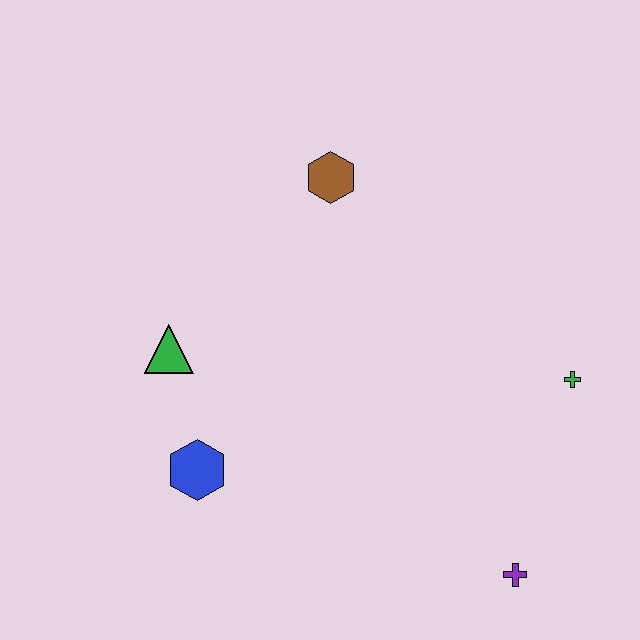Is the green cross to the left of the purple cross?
No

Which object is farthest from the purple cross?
The brown hexagon is farthest from the purple cross.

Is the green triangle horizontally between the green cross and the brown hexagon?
No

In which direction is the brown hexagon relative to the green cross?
The brown hexagon is to the left of the green cross.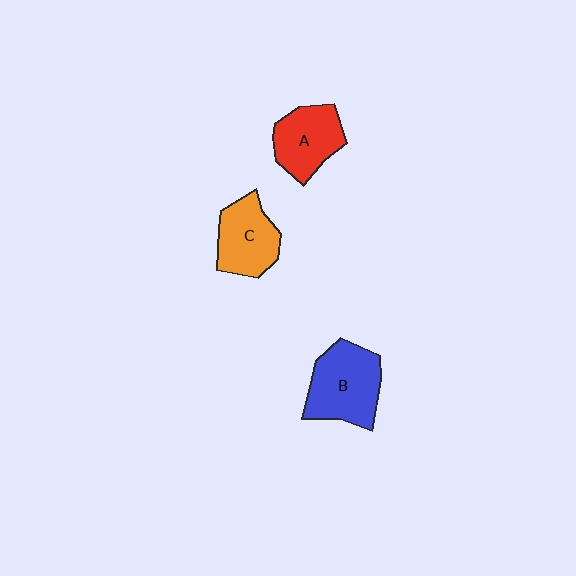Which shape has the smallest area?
Shape A (red).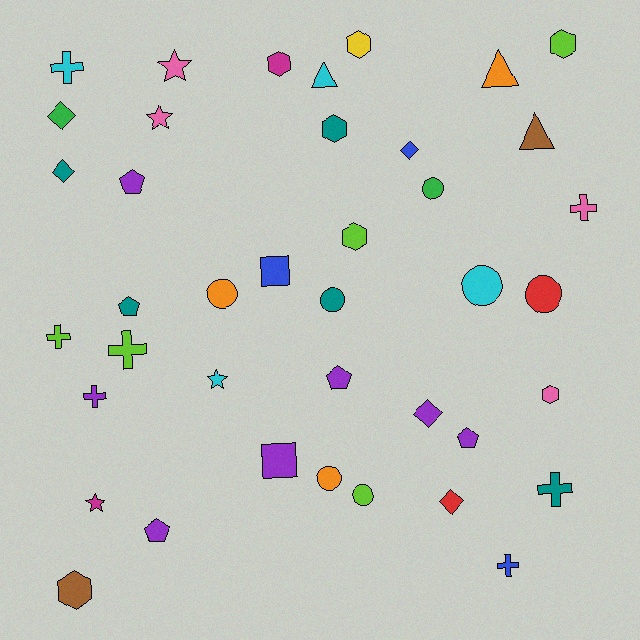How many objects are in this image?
There are 40 objects.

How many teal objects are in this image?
There are 5 teal objects.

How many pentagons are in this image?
There are 5 pentagons.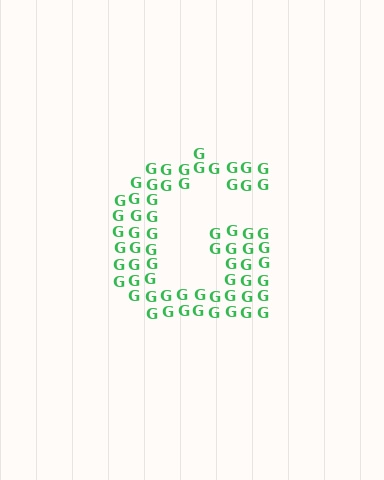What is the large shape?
The large shape is the letter G.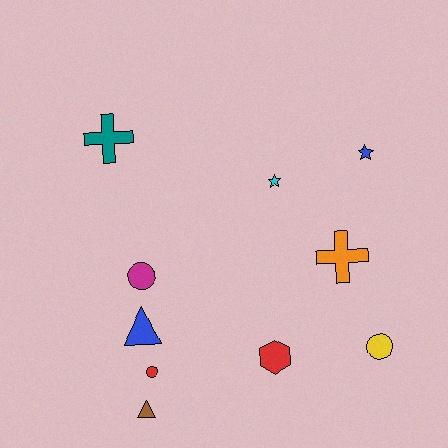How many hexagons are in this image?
There is 1 hexagon.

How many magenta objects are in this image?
There is 1 magenta object.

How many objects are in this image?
There are 10 objects.